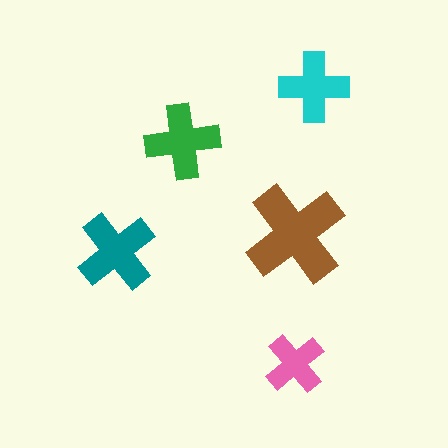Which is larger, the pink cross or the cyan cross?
The cyan one.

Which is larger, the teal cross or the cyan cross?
The teal one.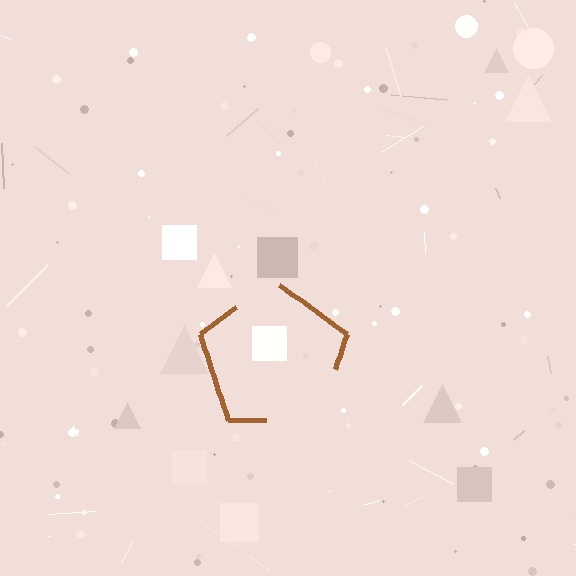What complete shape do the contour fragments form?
The contour fragments form a pentagon.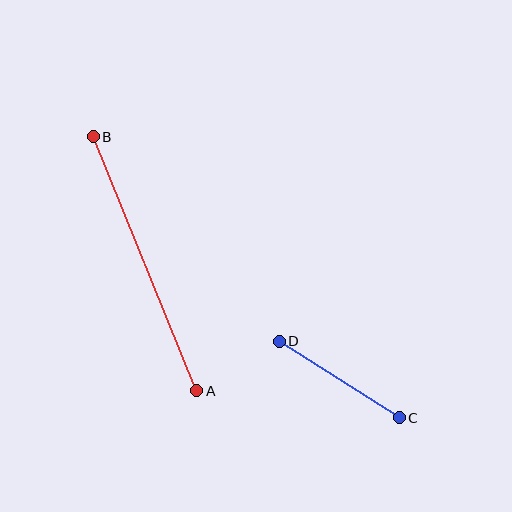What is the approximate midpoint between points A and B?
The midpoint is at approximately (145, 264) pixels.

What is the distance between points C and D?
The distance is approximately 142 pixels.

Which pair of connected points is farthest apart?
Points A and B are farthest apart.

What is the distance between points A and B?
The distance is approximately 274 pixels.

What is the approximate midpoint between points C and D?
The midpoint is at approximately (339, 380) pixels.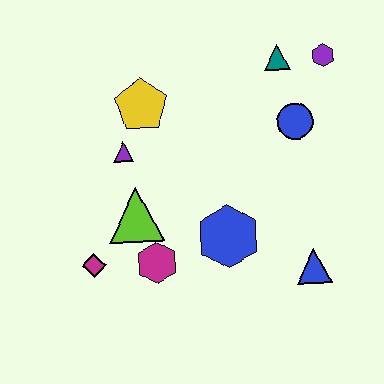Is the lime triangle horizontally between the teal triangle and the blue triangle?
No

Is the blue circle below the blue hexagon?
No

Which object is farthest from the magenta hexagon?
The purple hexagon is farthest from the magenta hexagon.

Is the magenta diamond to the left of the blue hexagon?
Yes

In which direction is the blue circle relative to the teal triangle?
The blue circle is below the teal triangle.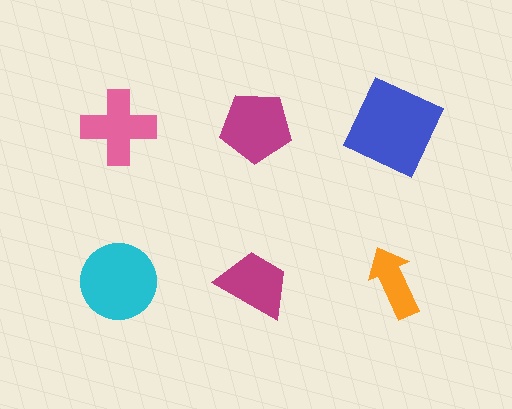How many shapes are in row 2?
3 shapes.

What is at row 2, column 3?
An orange arrow.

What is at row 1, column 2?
A magenta pentagon.